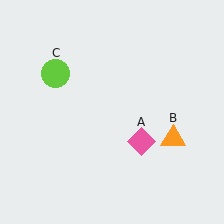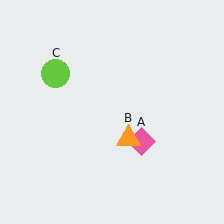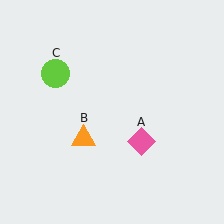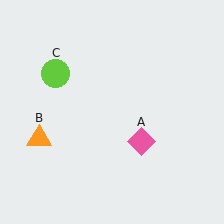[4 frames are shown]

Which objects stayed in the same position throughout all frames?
Pink diamond (object A) and lime circle (object C) remained stationary.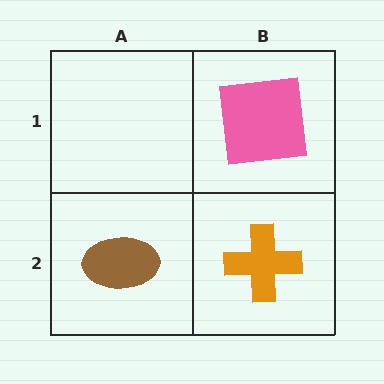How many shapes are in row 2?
2 shapes.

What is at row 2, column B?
An orange cross.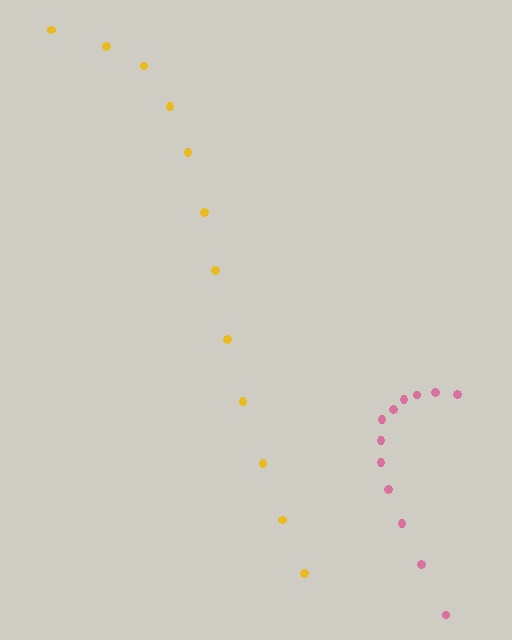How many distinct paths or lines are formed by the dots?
There are 2 distinct paths.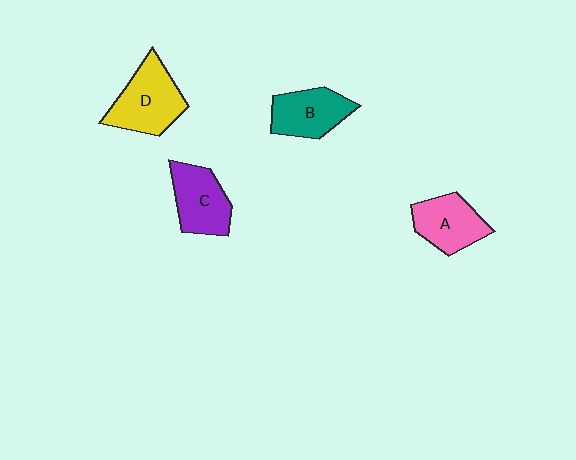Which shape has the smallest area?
Shape A (pink).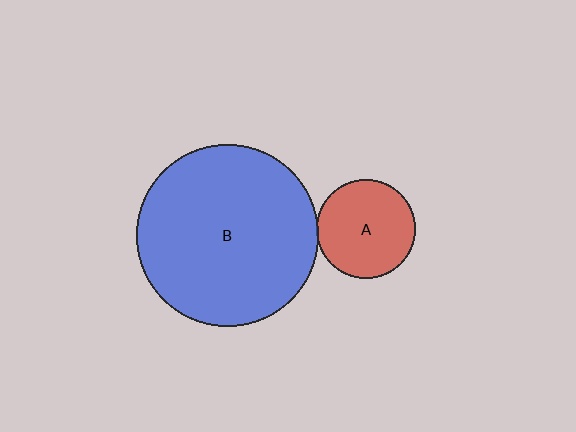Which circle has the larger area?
Circle B (blue).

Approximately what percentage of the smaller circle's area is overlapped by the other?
Approximately 5%.